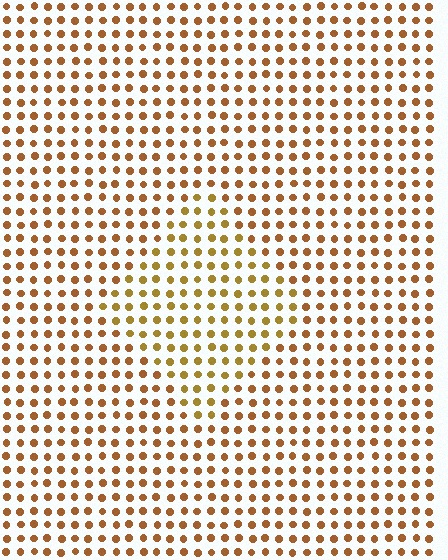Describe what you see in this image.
The image is filled with small brown elements in a uniform arrangement. A diamond-shaped region is visible where the elements are tinted to a slightly different hue, forming a subtle color boundary.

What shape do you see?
I see a diamond.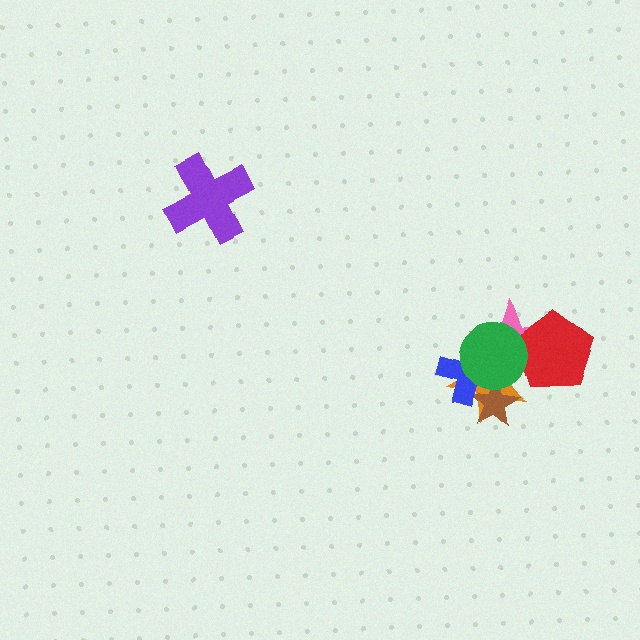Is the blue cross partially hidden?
Yes, it is partially covered by another shape.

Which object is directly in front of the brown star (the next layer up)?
The blue cross is directly in front of the brown star.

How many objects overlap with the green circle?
5 objects overlap with the green circle.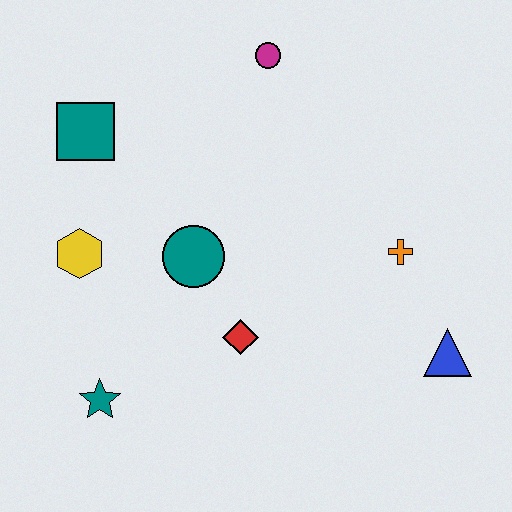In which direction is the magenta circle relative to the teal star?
The magenta circle is above the teal star.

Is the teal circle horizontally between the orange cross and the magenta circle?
No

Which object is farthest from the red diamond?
The magenta circle is farthest from the red diamond.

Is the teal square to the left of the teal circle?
Yes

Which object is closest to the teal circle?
The red diamond is closest to the teal circle.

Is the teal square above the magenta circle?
No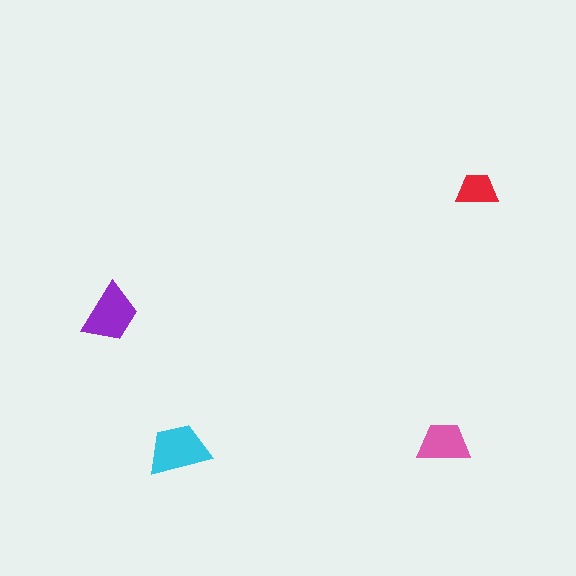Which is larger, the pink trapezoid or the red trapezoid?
The pink one.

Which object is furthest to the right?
The red trapezoid is rightmost.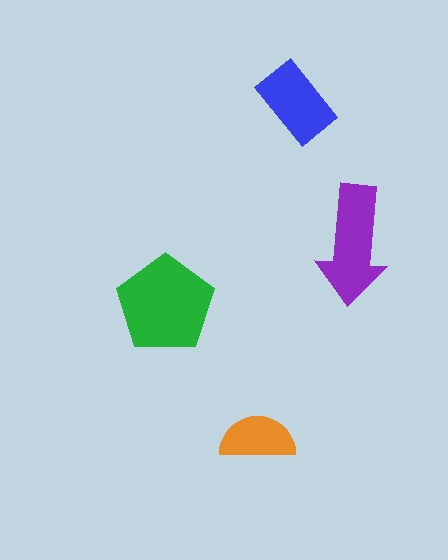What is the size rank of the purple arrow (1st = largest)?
2nd.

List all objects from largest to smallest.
The green pentagon, the purple arrow, the blue rectangle, the orange semicircle.